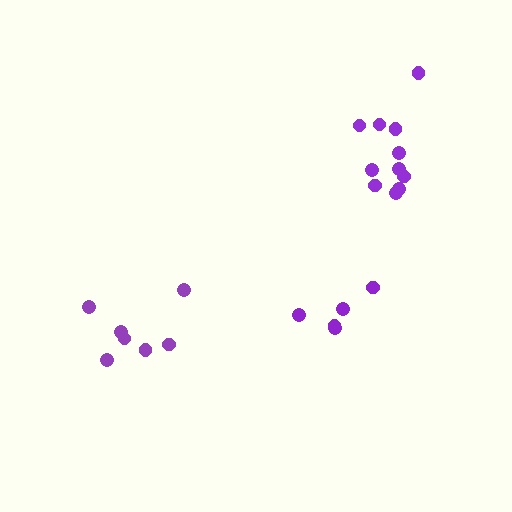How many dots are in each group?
Group 1: 7 dots, Group 2: 5 dots, Group 3: 11 dots (23 total).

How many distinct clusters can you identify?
There are 3 distinct clusters.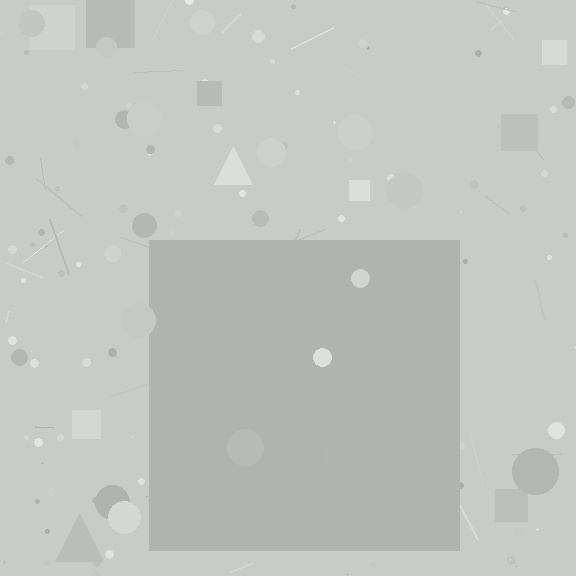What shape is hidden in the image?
A square is hidden in the image.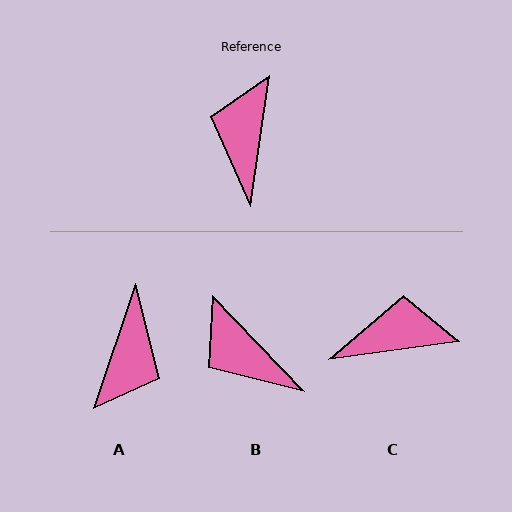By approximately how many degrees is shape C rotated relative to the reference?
Approximately 74 degrees clockwise.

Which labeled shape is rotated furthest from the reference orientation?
A, about 170 degrees away.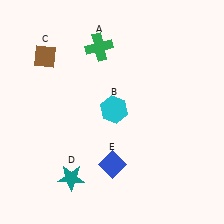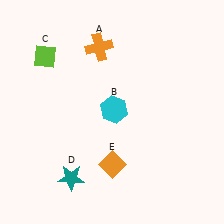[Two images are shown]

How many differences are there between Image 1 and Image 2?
There are 3 differences between the two images.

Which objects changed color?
A changed from green to orange. C changed from brown to lime. E changed from blue to orange.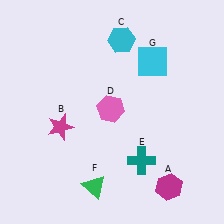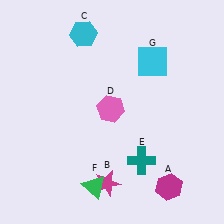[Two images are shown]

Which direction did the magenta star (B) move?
The magenta star (B) moved down.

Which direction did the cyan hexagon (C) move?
The cyan hexagon (C) moved left.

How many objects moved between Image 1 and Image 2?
2 objects moved between the two images.